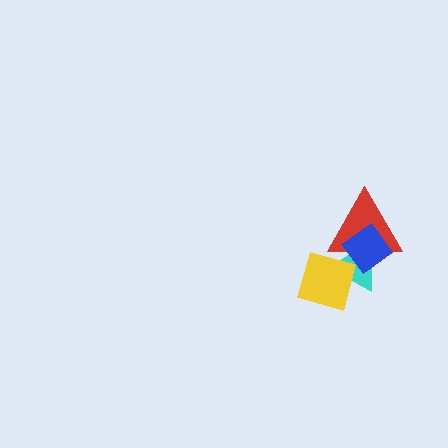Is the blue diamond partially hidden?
No, no other shape covers it.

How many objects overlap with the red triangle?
3 objects overlap with the red triangle.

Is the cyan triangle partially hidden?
Yes, it is partially covered by another shape.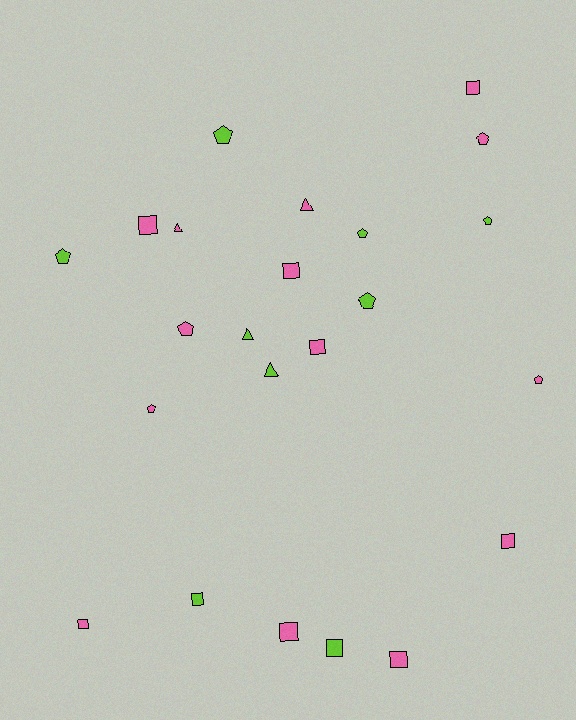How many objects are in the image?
There are 23 objects.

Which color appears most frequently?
Pink, with 14 objects.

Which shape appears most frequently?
Square, with 10 objects.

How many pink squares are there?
There are 8 pink squares.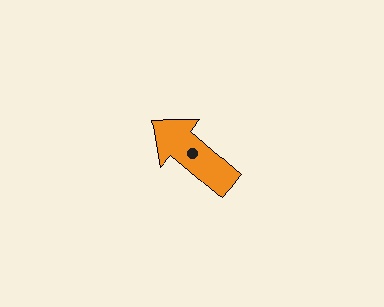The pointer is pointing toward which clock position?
Roughly 10 o'clock.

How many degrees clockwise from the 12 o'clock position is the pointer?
Approximately 311 degrees.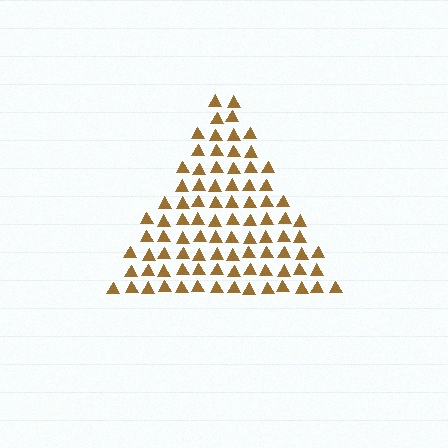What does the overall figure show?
The overall figure shows a triangle.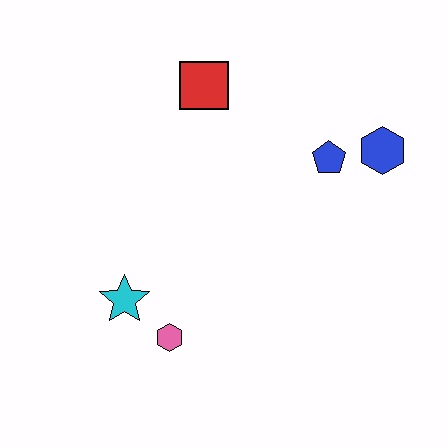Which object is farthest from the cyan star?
The blue hexagon is farthest from the cyan star.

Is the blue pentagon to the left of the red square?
No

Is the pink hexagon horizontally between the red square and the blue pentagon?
No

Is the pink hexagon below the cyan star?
Yes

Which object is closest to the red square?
The blue pentagon is closest to the red square.